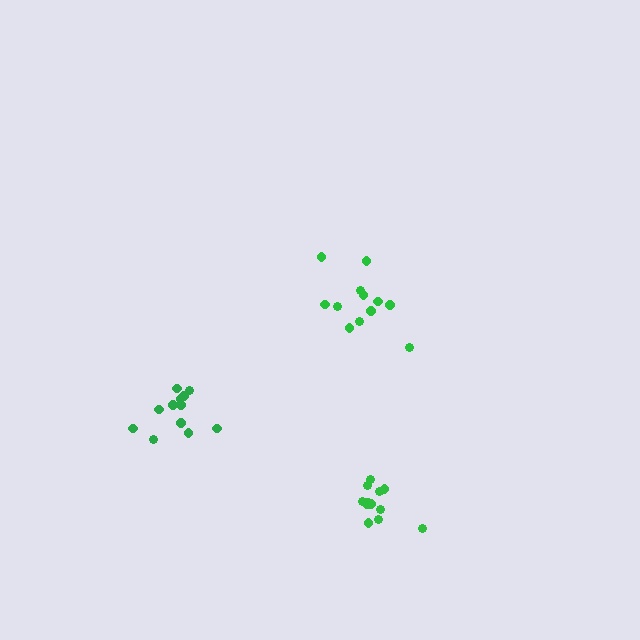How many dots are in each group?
Group 1: 12 dots, Group 2: 12 dots, Group 3: 12 dots (36 total).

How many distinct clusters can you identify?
There are 3 distinct clusters.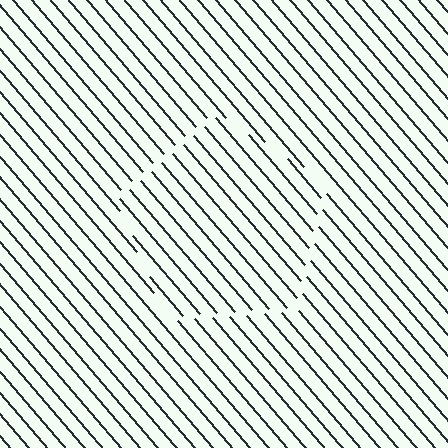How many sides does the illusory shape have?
5 sides — the line-ends trace a pentagon.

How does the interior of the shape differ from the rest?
The interior of the shape contains the same grating, shifted by half a period — the contour is defined by the phase discontinuity where line-ends from the inner and outer gratings abut.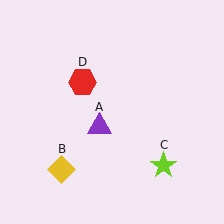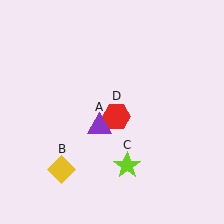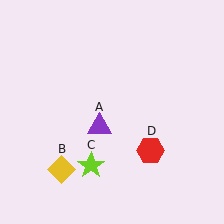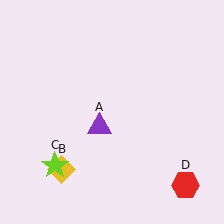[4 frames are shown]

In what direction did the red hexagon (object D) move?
The red hexagon (object D) moved down and to the right.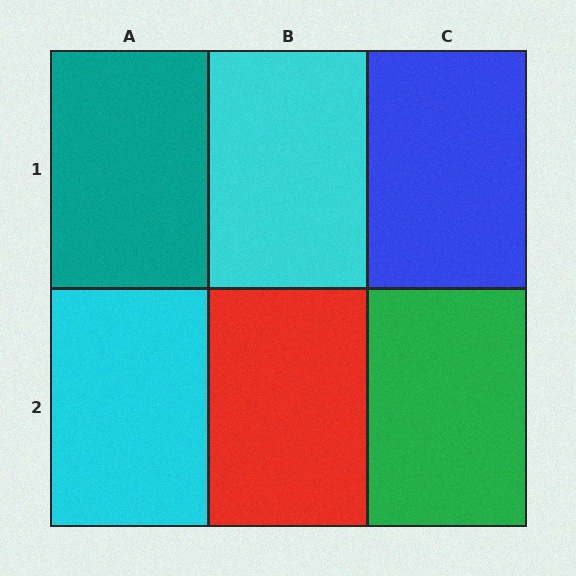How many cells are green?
1 cell is green.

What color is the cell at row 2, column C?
Green.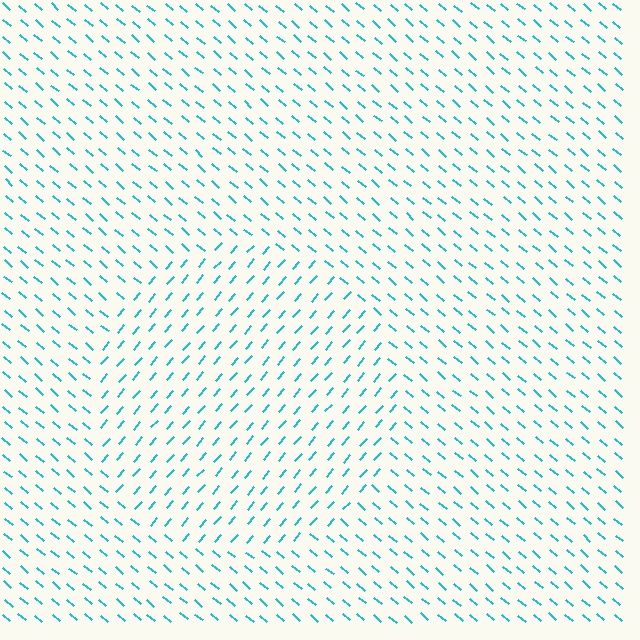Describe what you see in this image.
The image is filled with small cyan line segments. A circle region in the image has lines oriented differently from the surrounding lines, creating a visible texture boundary.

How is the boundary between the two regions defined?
The boundary is defined purely by a change in line orientation (approximately 89 degrees difference). All lines are the same color and thickness.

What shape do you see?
I see a circle.